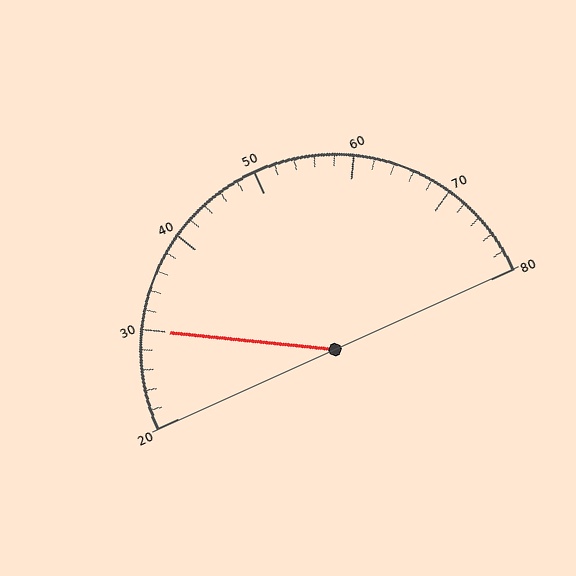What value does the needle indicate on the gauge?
The needle indicates approximately 30.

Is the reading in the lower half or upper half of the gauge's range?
The reading is in the lower half of the range (20 to 80).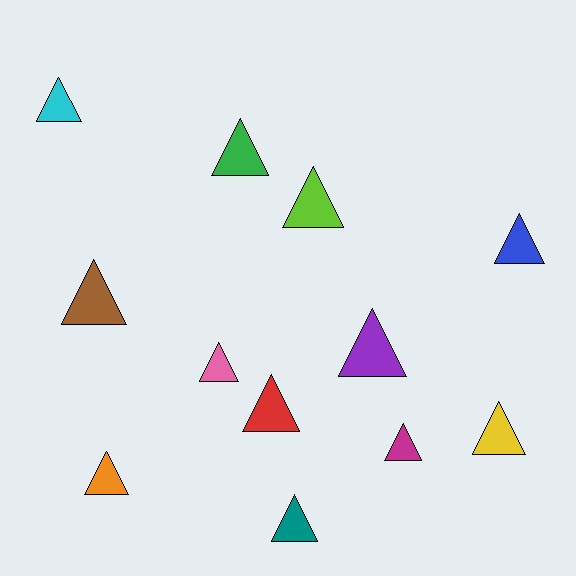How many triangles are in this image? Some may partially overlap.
There are 12 triangles.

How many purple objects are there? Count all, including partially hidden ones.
There is 1 purple object.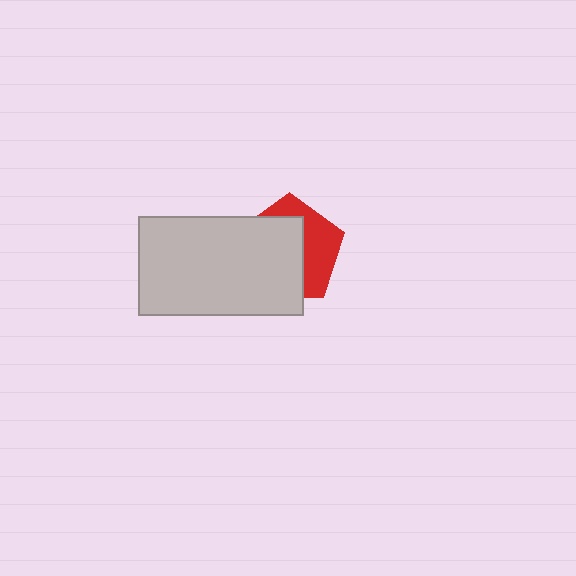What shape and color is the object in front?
The object in front is a light gray rectangle.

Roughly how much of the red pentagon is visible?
A small part of it is visible (roughly 40%).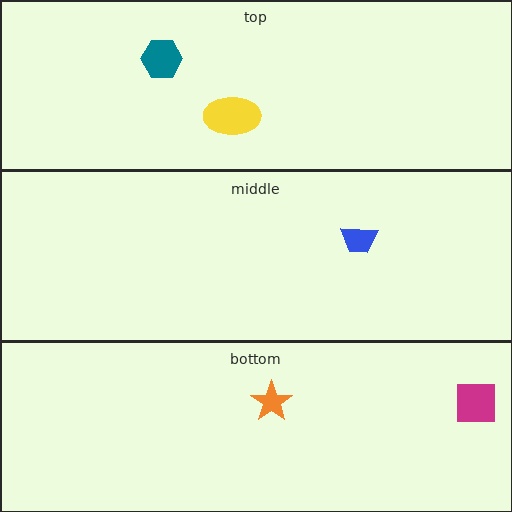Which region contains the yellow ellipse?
The top region.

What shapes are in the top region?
The teal hexagon, the yellow ellipse.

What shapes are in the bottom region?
The magenta square, the orange star.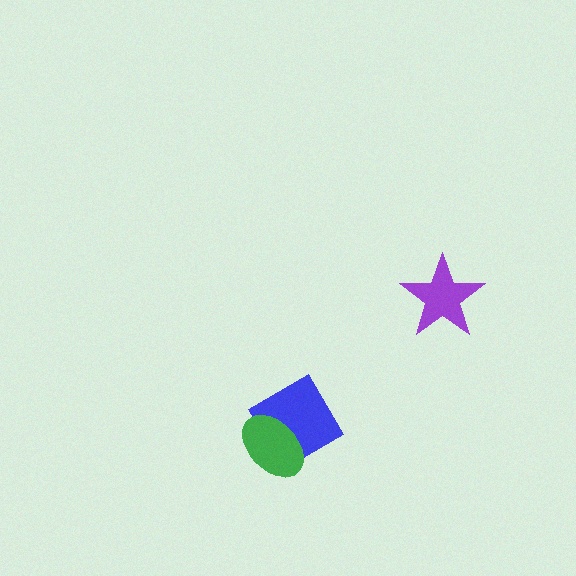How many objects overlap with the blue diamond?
1 object overlaps with the blue diamond.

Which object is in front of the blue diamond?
The green ellipse is in front of the blue diamond.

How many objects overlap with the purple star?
0 objects overlap with the purple star.